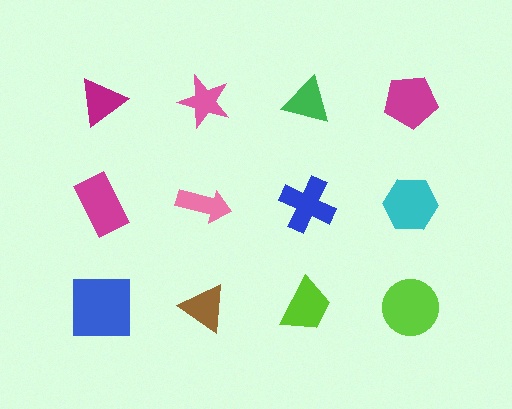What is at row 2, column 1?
A magenta rectangle.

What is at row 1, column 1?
A magenta triangle.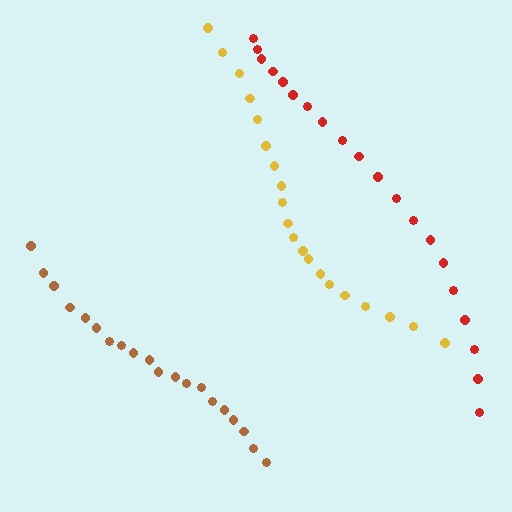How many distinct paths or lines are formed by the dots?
There are 3 distinct paths.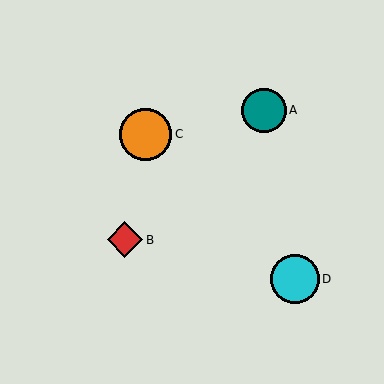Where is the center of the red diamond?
The center of the red diamond is at (125, 240).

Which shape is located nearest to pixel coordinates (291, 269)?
The cyan circle (labeled D) at (295, 279) is nearest to that location.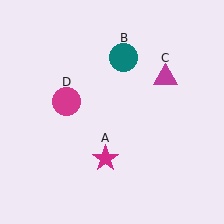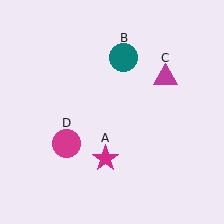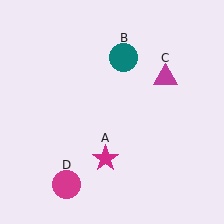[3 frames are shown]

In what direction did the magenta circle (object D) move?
The magenta circle (object D) moved down.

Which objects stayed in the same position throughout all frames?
Magenta star (object A) and teal circle (object B) and magenta triangle (object C) remained stationary.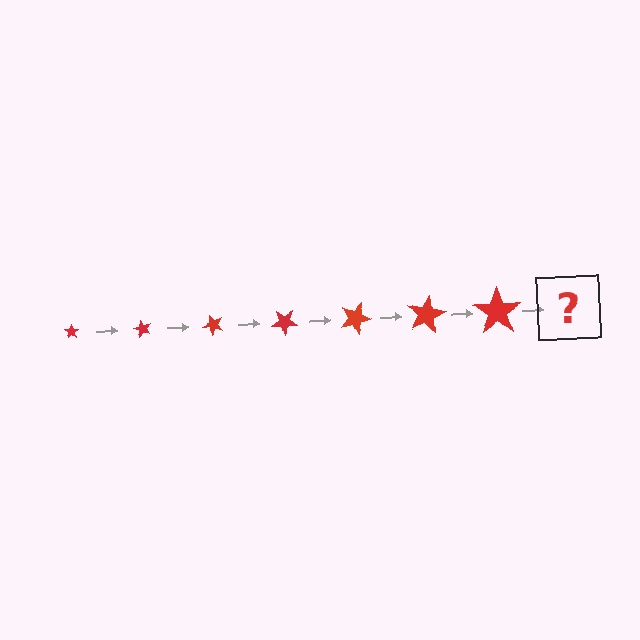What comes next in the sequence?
The next element should be a star, larger than the previous one and rotated 420 degrees from the start.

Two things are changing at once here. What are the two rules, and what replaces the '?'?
The two rules are that the star grows larger each step and it rotates 60 degrees each step. The '?' should be a star, larger than the previous one and rotated 420 degrees from the start.